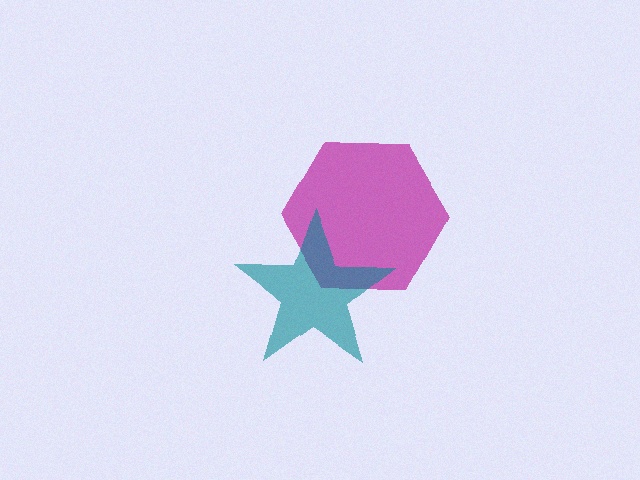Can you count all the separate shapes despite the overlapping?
Yes, there are 2 separate shapes.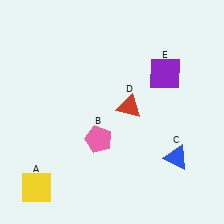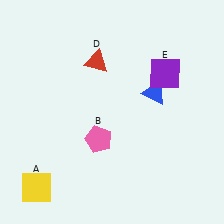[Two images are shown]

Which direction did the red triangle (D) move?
The red triangle (D) moved up.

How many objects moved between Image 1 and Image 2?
2 objects moved between the two images.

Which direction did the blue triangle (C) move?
The blue triangle (C) moved up.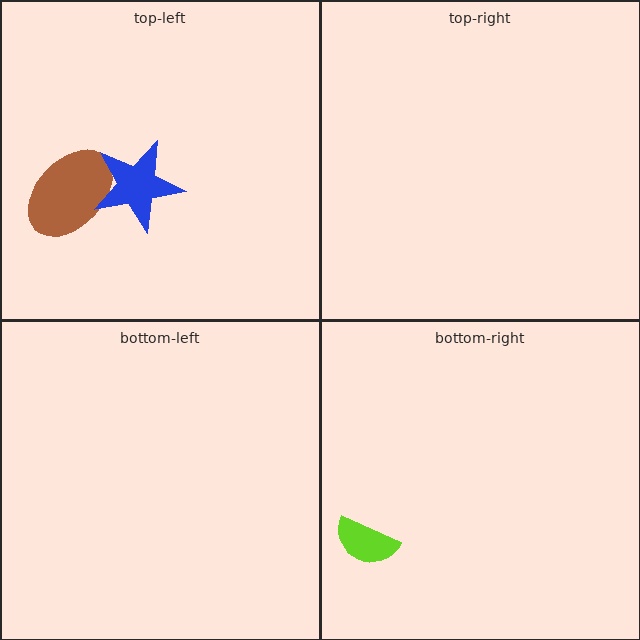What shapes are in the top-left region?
The brown ellipse, the blue star.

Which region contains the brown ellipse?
The top-left region.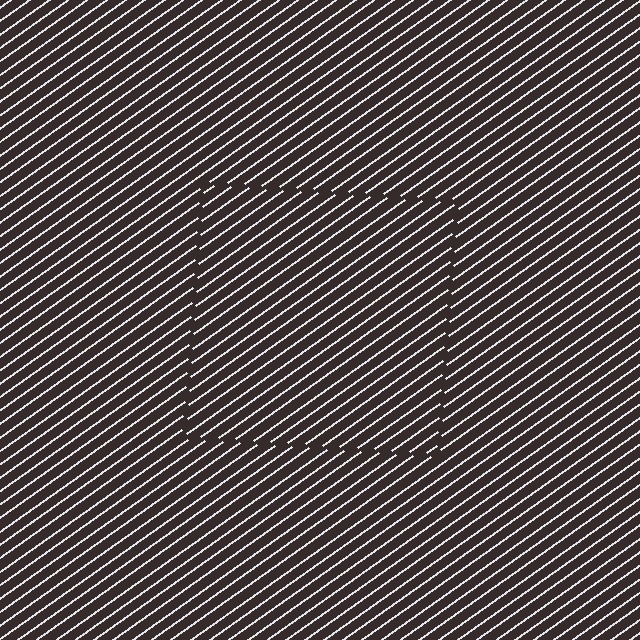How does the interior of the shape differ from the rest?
The interior of the shape contains the same grating, shifted by half a period — the contour is defined by the phase discontinuity where line-ends from the inner and outer gratings abut.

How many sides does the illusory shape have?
4 sides — the line-ends trace a square.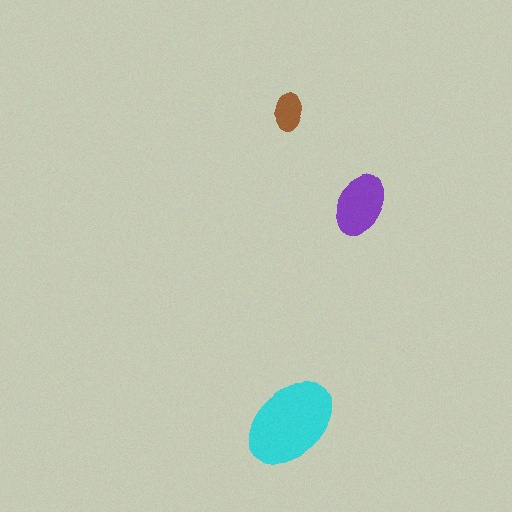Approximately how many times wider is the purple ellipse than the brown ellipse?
About 1.5 times wider.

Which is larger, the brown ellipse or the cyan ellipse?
The cyan one.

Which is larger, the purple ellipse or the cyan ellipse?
The cyan one.